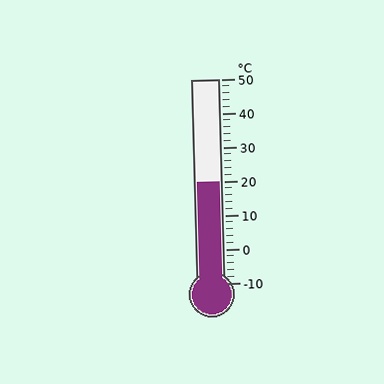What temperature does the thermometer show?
The thermometer shows approximately 20°C.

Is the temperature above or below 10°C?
The temperature is above 10°C.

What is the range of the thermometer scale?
The thermometer scale ranges from -10°C to 50°C.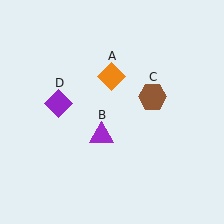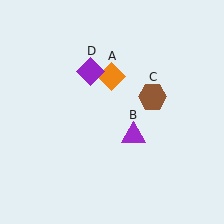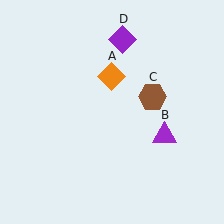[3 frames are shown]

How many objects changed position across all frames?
2 objects changed position: purple triangle (object B), purple diamond (object D).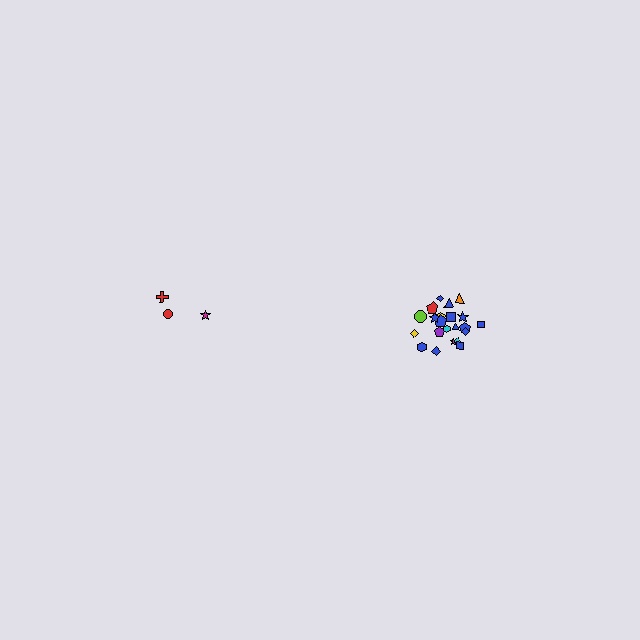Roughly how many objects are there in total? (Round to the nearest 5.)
Roughly 25 objects in total.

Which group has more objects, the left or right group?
The right group.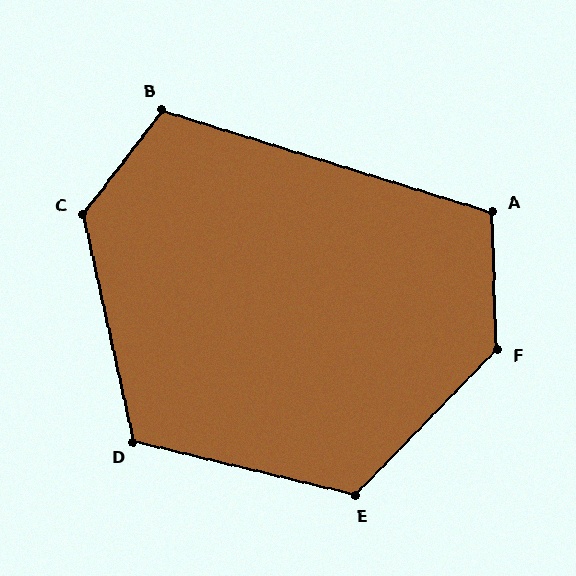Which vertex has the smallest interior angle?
A, at approximately 109 degrees.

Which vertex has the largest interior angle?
F, at approximately 134 degrees.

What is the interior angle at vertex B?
Approximately 110 degrees (obtuse).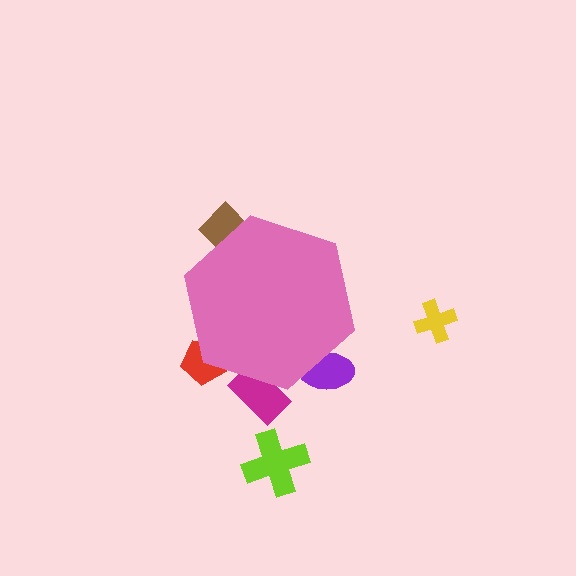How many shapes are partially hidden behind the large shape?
4 shapes are partially hidden.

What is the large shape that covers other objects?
A pink hexagon.